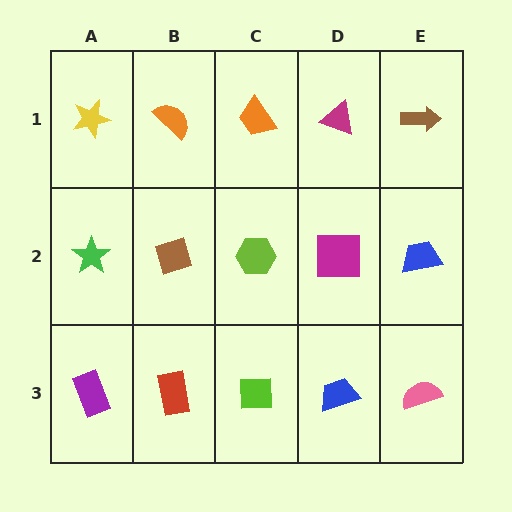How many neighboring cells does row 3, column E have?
2.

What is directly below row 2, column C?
A lime square.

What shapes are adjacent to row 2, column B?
An orange semicircle (row 1, column B), a red rectangle (row 3, column B), a green star (row 2, column A), a lime hexagon (row 2, column C).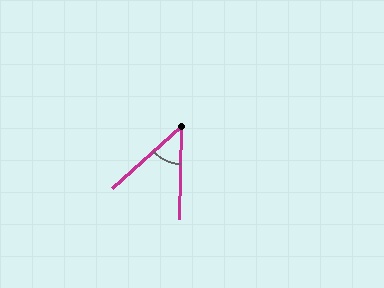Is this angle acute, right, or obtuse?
It is acute.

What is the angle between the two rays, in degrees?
Approximately 47 degrees.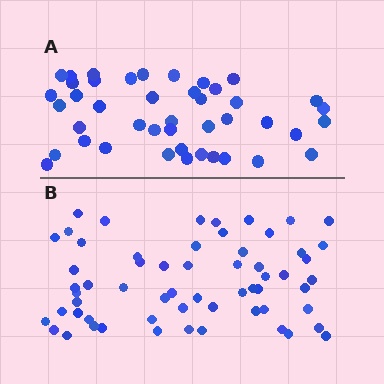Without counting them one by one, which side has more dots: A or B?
Region B (the bottom region) has more dots.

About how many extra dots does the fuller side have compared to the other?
Region B has approximately 15 more dots than region A.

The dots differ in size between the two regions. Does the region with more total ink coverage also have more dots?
No. Region A has more total ink coverage because its dots are larger, but region B actually contains more individual dots. Total area can be misleading — the number of items is what matters here.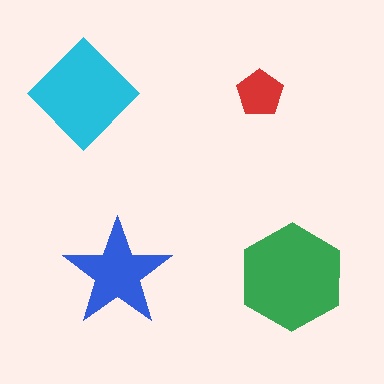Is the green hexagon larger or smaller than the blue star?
Larger.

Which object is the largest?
The green hexagon.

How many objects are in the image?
There are 4 objects in the image.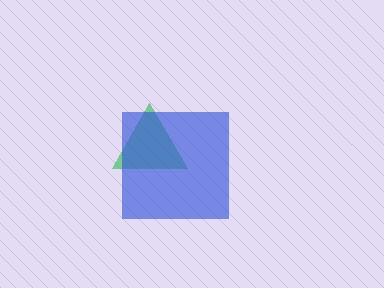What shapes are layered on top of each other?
The layered shapes are: a green triangle, a blue square.